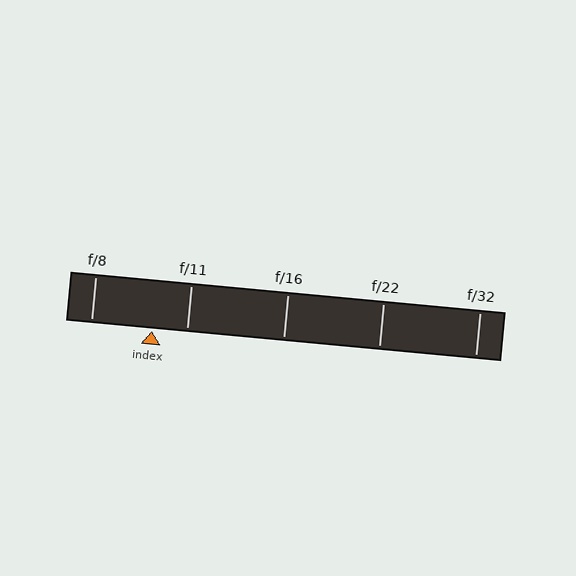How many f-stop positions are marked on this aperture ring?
There are 5 f-stop positions marked.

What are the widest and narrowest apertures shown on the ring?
The widest aperture shown is f/8 and the narrowest is f/32.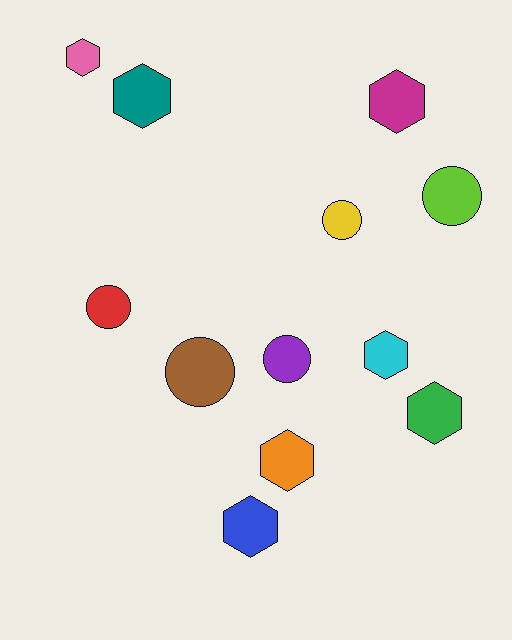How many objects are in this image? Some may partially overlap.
There are 12 objects.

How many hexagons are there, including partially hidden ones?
There are 7 hexagons.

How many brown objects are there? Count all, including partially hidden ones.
There is 1 brown object.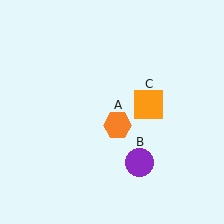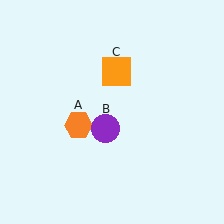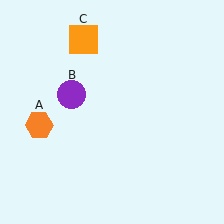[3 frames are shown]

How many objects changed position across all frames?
3 objects changed position: orange hexagon (object A), purple circle (object B), orange square (object C).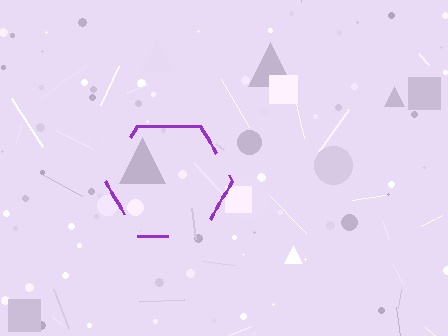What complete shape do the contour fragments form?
The contour fragments form a hexagon.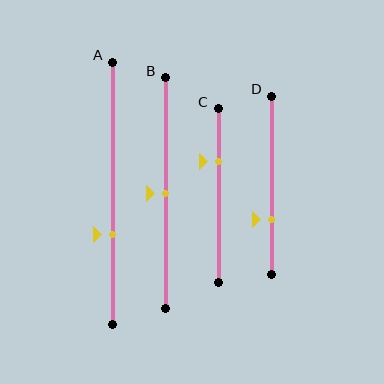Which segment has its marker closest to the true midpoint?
Segment B has its marker closest to the true midpoint.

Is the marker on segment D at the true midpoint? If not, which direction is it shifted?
No, the marker on segment D is shifted downward by about 19% of the segment length.